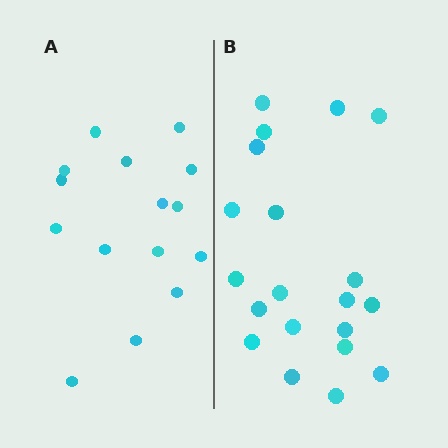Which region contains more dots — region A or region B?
Region B (the right region) has more dots.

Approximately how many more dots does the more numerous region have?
Region B has about 5 more dots than region A.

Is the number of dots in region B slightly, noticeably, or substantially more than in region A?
Region B has noticeably more, but not dramatically so. The ratio is roughly 1.3 to 1.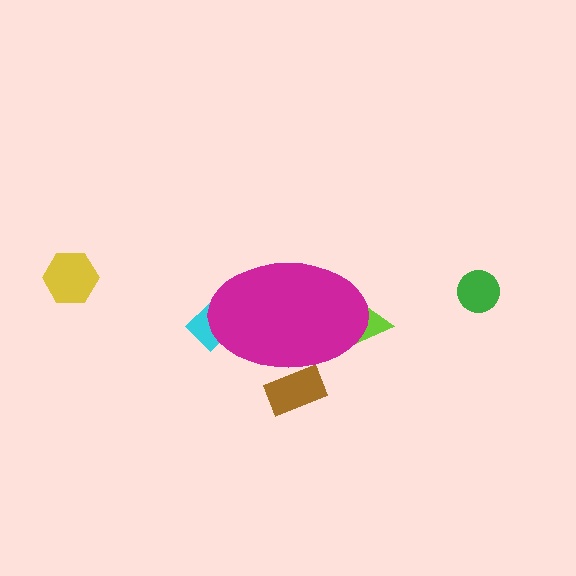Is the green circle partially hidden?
No, the green circle is fully visible.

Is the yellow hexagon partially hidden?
No, the yellow hexagon is fully visible.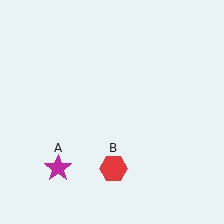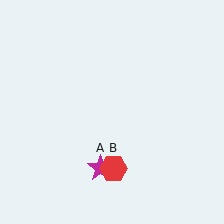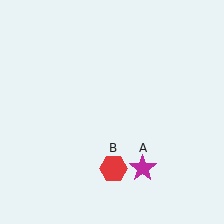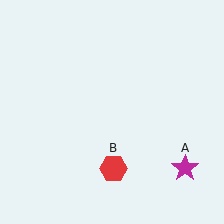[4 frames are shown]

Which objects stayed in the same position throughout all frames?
Red hexagon (object B) remained stationary.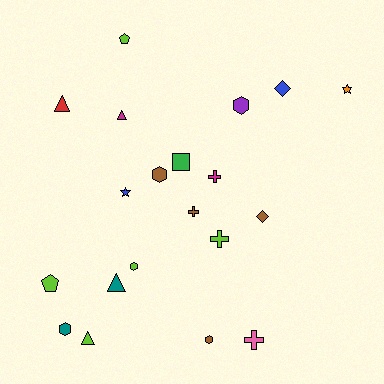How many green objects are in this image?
There is 1 green object.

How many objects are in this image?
There are 20 objects.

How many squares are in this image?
There is 1 square.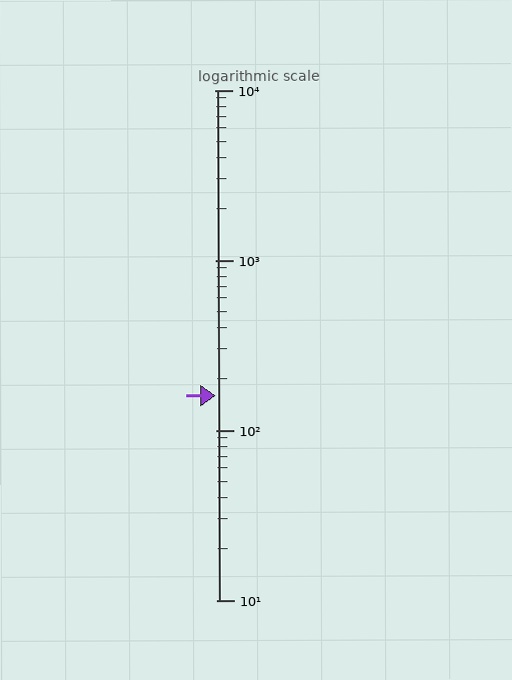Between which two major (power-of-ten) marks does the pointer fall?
The pointer is between 100 and 1000.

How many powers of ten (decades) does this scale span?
The scale spans 3 decades, from 10 to 10000.